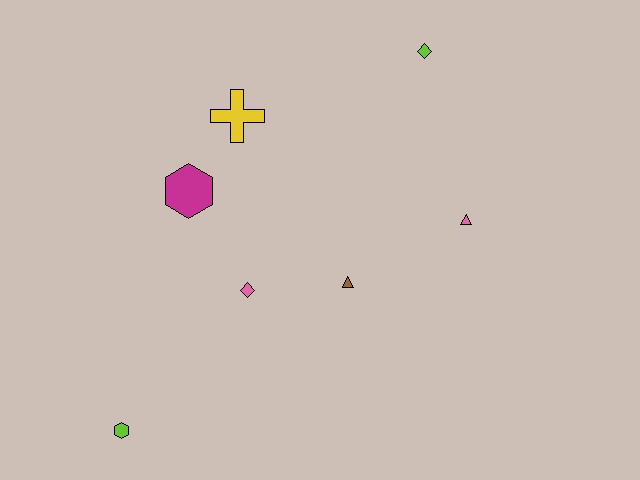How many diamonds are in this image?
There are 2 diamonds.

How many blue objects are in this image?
There are no blue objects.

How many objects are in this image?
There are 7 objects.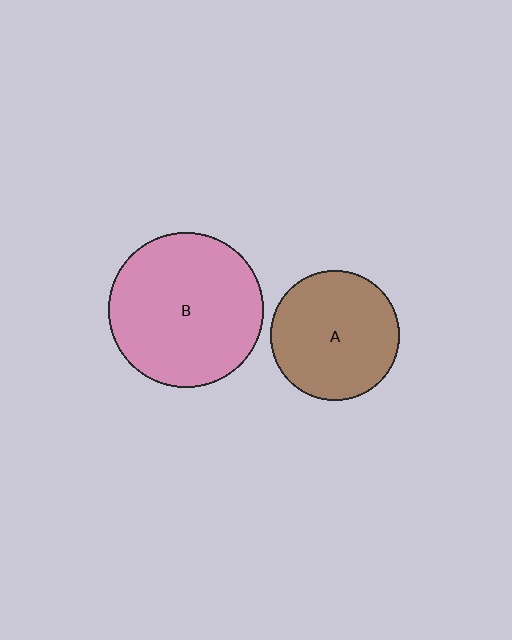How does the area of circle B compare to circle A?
Approximately 1.4 times.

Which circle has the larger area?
Circle B (pink).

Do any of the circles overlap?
No, none of the circles overlap.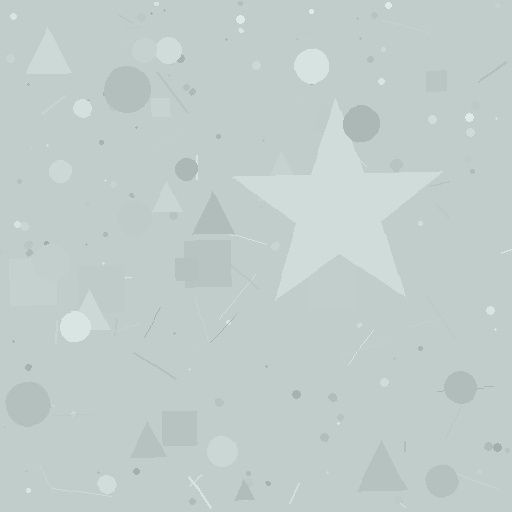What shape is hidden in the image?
A star is hidden in the image.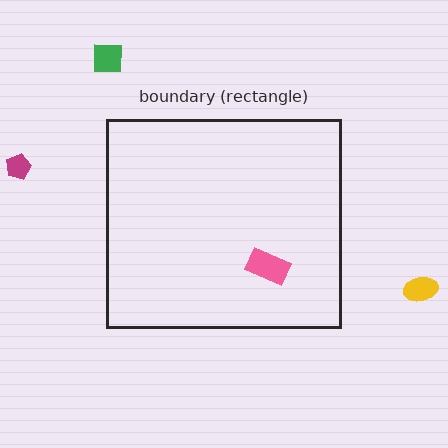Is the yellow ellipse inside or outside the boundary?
Outside.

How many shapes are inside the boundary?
1 inside, 3 outside.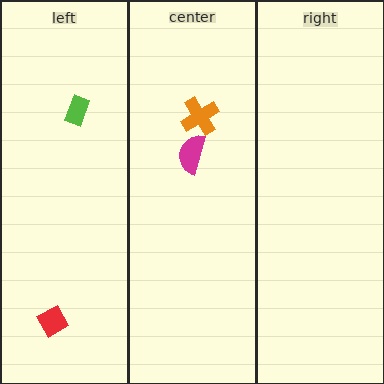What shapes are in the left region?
The red diamond, the lime rectangle.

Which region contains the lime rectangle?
The left region.